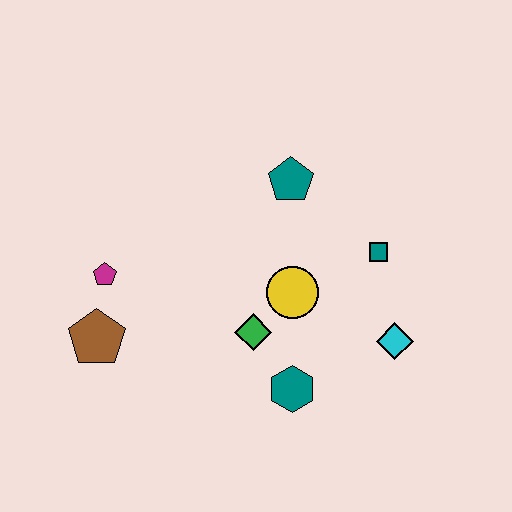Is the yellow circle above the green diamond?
Yes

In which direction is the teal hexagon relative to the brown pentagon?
The teal hexagon is to the right of the brown pentagon.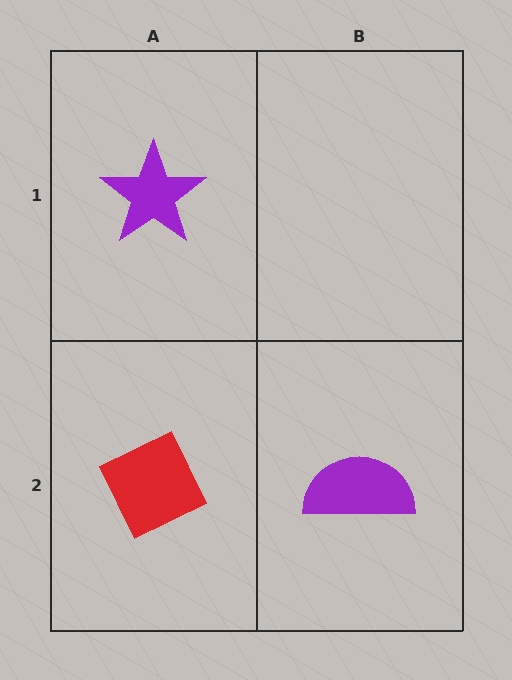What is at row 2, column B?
A purple semicircle.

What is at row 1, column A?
A purple star.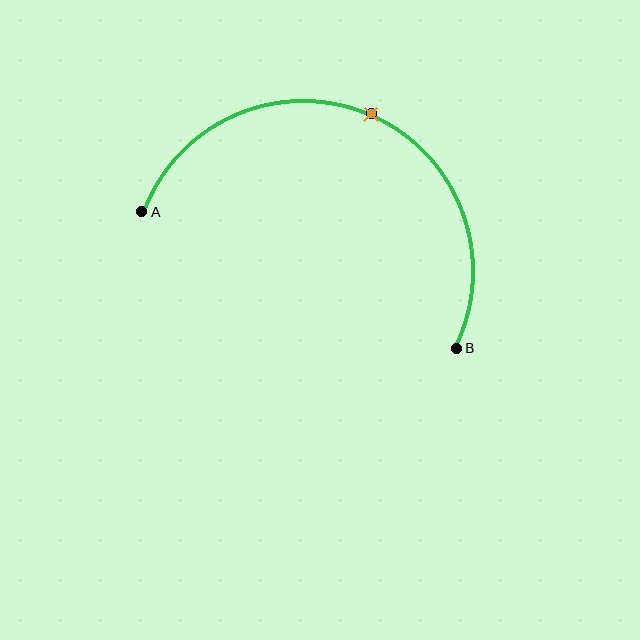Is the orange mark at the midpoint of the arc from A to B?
Yes. The orange mark lies on the arc at equal arc-length from both A and B — it is the arc midpoint.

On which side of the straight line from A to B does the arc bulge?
The arc bulges above the straight line connecting A and B.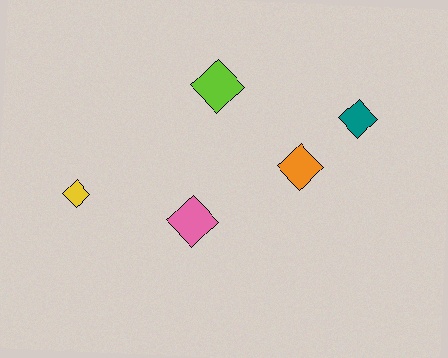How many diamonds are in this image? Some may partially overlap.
There are 5 diamonds.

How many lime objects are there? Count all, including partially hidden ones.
There is 1 lime object.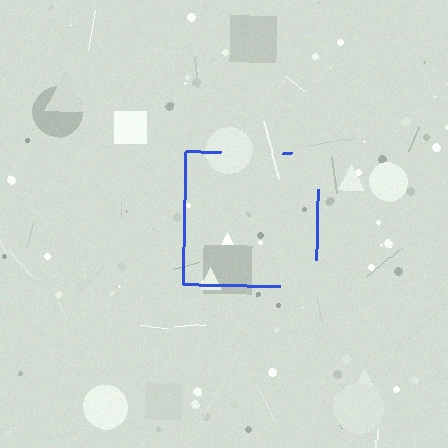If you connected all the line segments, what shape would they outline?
They would outline a square.